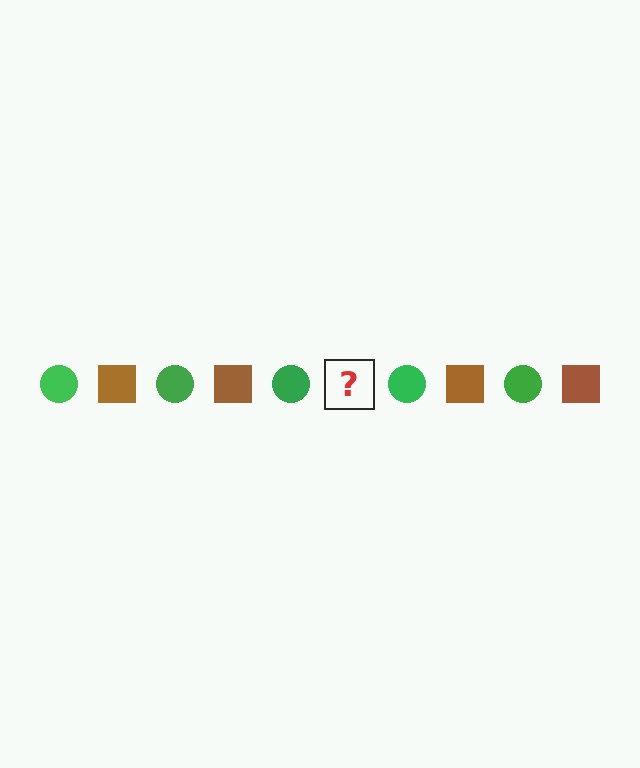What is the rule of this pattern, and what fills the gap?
The rule is that the pattern alternates between green circle and brown square. The gap should be filled with a brown square.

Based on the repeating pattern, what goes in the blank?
The blank should be a brown square.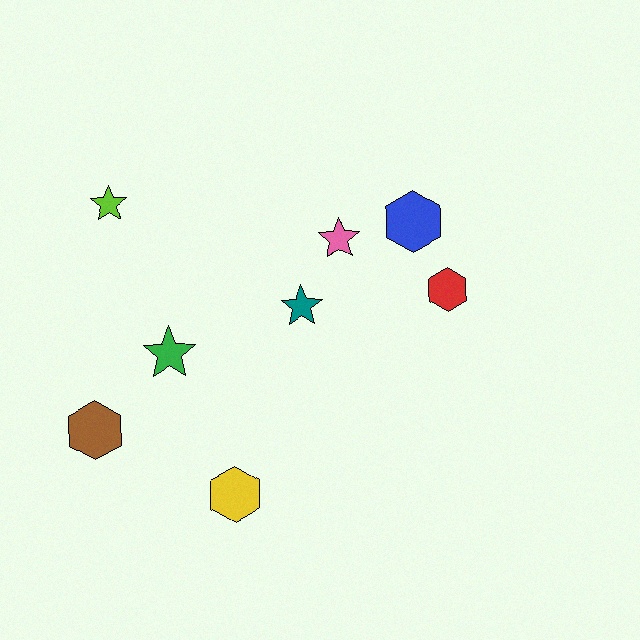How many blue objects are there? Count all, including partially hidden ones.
There is 1 blue object.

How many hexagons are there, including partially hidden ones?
There are 4 hexagons.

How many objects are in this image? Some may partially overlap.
There are 8 objects.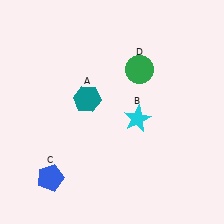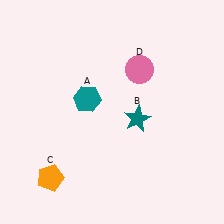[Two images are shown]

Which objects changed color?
B changed from cyan to teal. C changed from blue to orange. D changed from green to pink.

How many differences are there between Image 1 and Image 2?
There are 3 differences between the two images.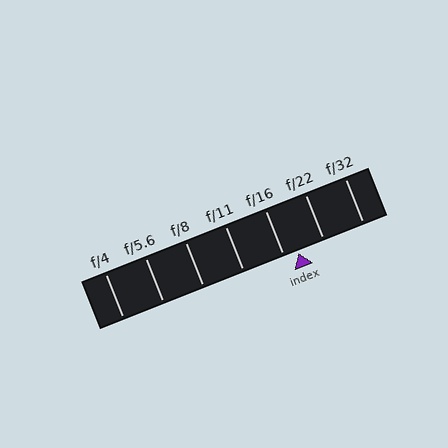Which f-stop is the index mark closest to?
The index mark is closest to f/16.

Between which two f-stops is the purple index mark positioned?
The index mark is between f/16 and f/22.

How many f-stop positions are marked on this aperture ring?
There are 7 f-stop positions marked.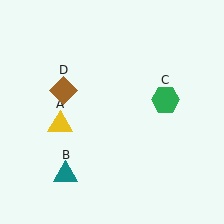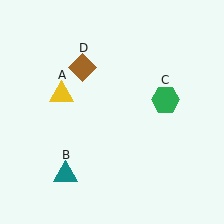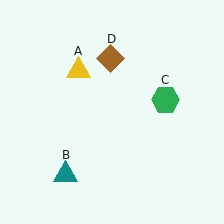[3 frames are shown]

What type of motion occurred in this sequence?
The yellow triangle (object A), brown diamond (object D) rotated clockwise around the center of the scene.